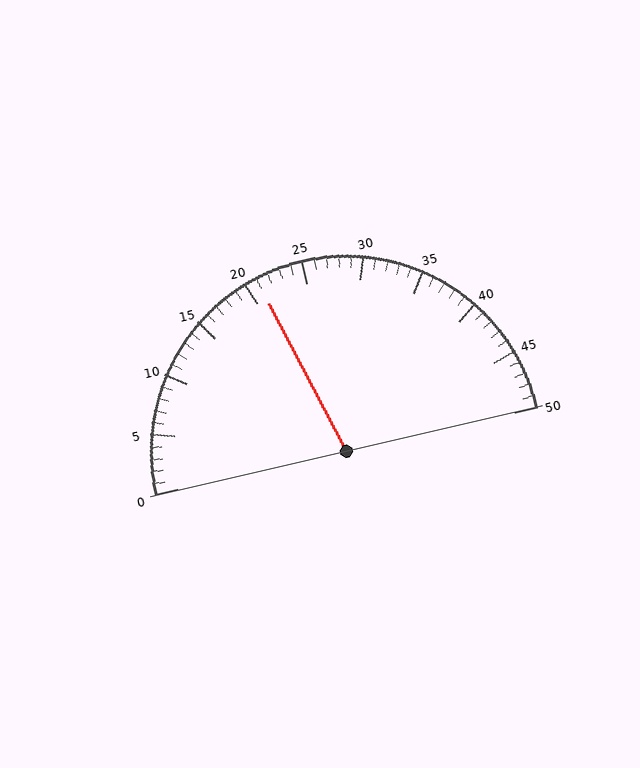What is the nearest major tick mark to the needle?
The nearest major tick mark is 20.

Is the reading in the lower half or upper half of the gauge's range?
The reading is in the lower half of the range (0 to 50).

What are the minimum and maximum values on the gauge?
The gauge ranges from 0 to 50.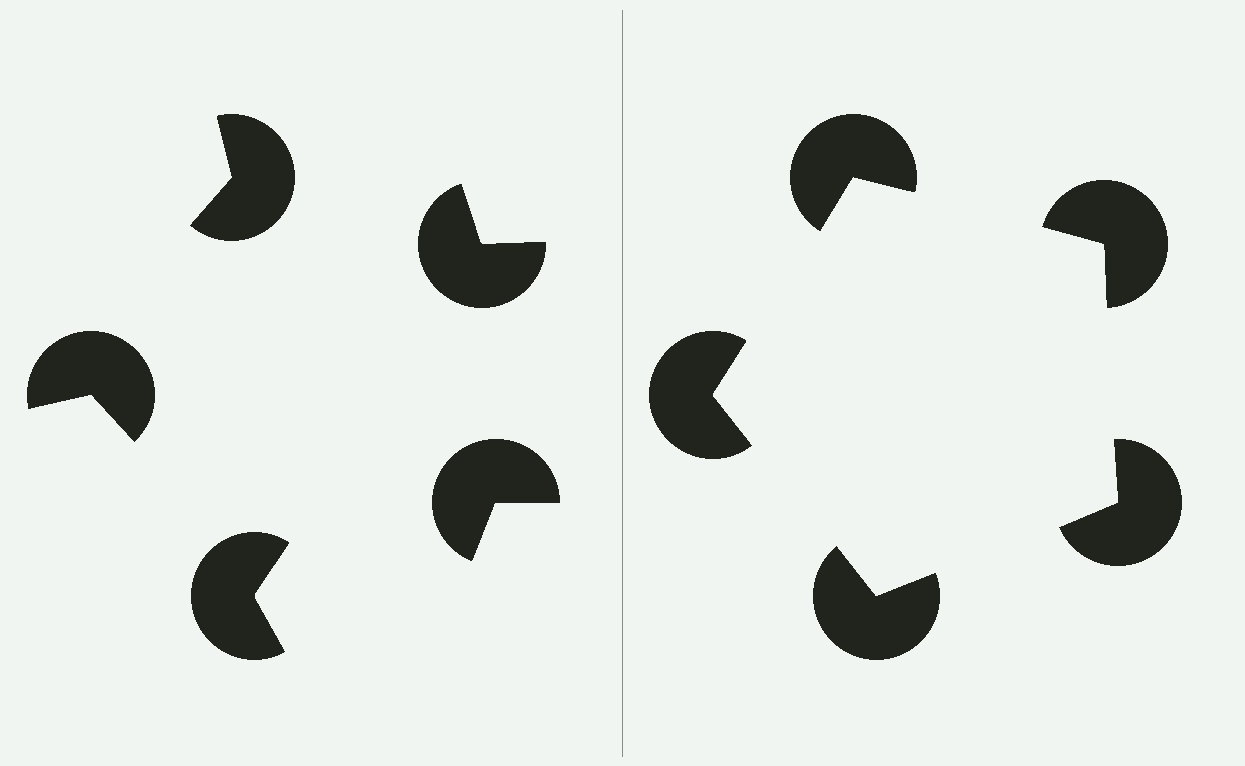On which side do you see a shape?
An illusory pentagon appears on the right side. On the left side the wedge cuts are rotated, so no coherent shape forms.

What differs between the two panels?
The pac-man discs are positioned identically on both sides; only the wedge orientations differ. On the right they align to a pentagon; on the left they are misaligned.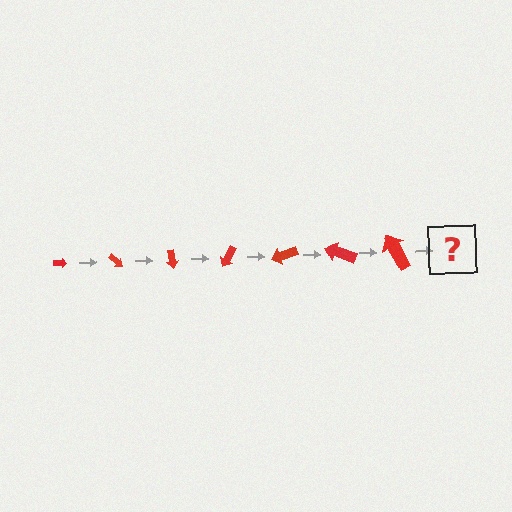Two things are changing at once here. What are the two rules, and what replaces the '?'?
The two rules are that the arrow grows larger each step and it rotates 40 degrees each step. The '?' should be an arrow, larger than the previous one and rotated 280 degrees from the start.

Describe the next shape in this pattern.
It should be an arrow, larger than the previous one and rotated 280 degrees from the start.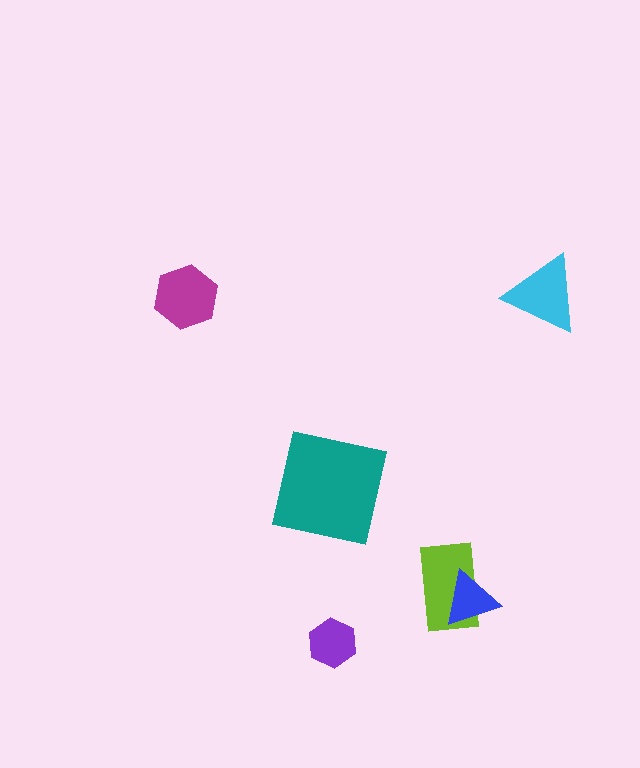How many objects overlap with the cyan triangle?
0 objects overlap with the cyan triangle.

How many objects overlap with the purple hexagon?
0 objects overlap with the purple hexagon.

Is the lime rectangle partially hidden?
Yes, it is partially covered by another shape.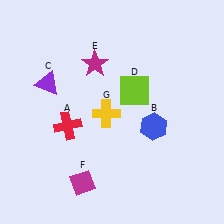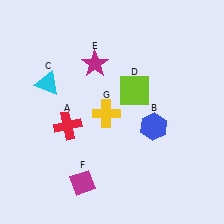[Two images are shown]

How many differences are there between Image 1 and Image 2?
There is 1 difference between the two images.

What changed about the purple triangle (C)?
In Image 1, C is purple. In Image 2, it changed to cyan.